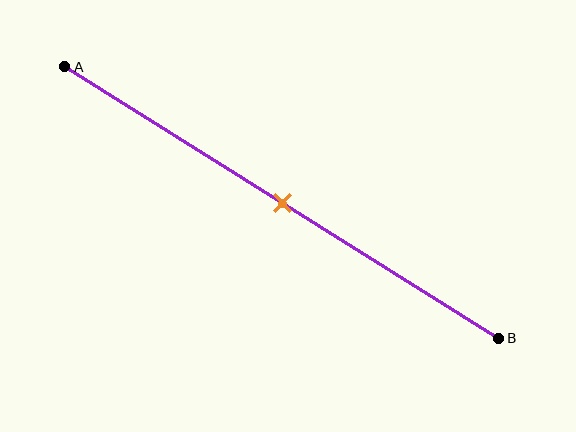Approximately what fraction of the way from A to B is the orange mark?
The orange mark is approximately 50% of the way from A to B.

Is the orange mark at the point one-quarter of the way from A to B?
No, the mark is at about 50% from A, not at the 25% one-quarter point.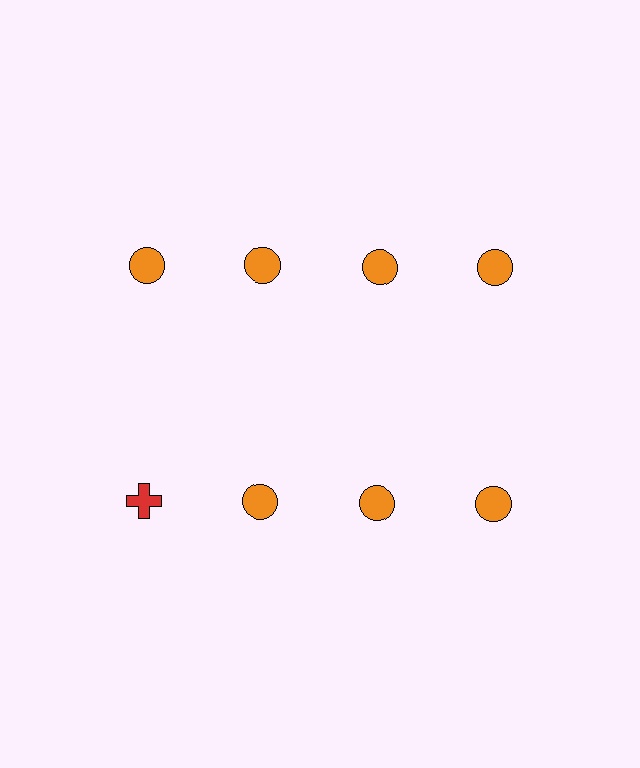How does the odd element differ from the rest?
It differs in both color (red instead of orange) and shape (cross instead of circle).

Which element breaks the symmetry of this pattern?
The red cross in the second row, leftmost column breaks the symmetry. All other shapes are orange circles.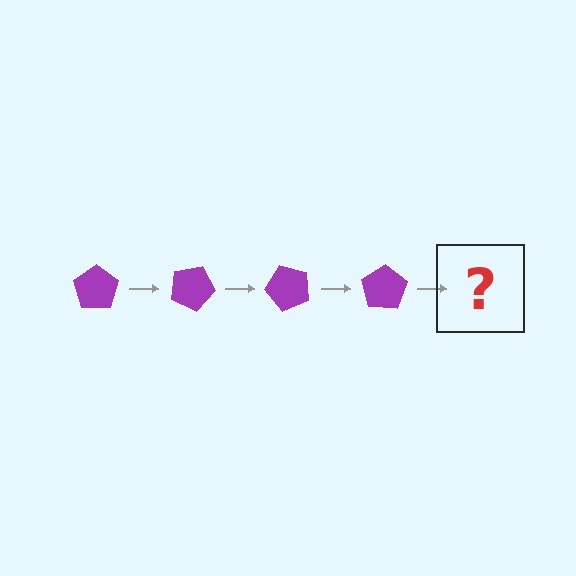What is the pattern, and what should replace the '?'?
The pattern is that the pentagon rotates 25 degrees each step. The '?' should be a purple pentagon rotated 100 degrees.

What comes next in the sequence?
The next element should be a purple pentagon rotated 100 degrees.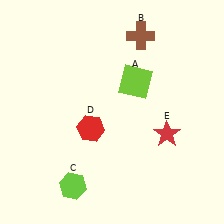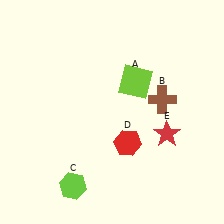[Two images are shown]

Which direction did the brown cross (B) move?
The brown cross (B) moved down.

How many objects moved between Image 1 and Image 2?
2 objects moved between the two images.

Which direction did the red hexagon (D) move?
The red hexagon (D) moved right.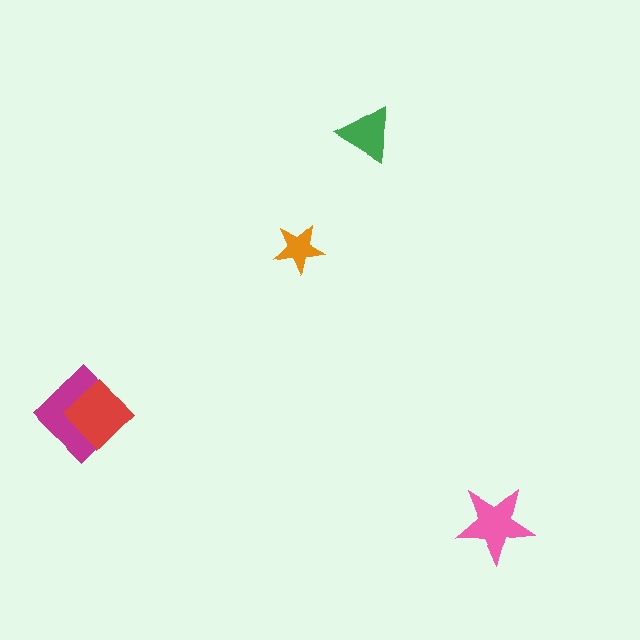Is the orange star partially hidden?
No, no other shape covers it.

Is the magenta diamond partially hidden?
Yes, it is partially covered by another shape.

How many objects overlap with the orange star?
0 objects overlap with the orange star.